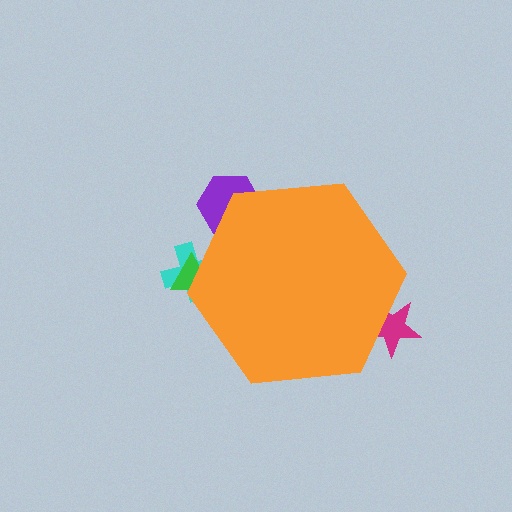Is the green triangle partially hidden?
Yes, the green triangle is partially hidden behind the orange hexagon.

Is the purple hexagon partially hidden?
Yes, the purple hexagon is partially hidden behind the orange hexagon.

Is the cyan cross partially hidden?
Yes, the cyan cross is partially hidden behind the orange hexagon.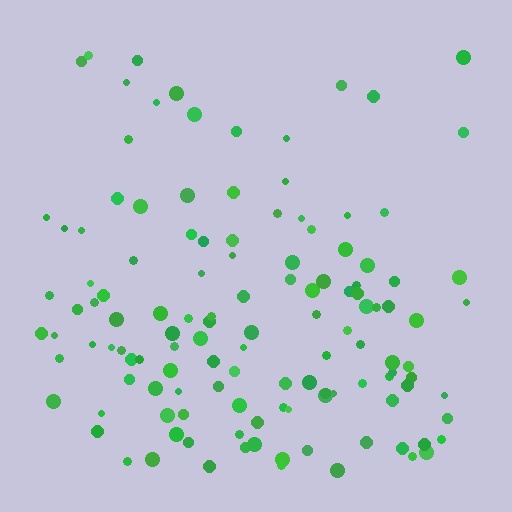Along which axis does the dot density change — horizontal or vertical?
Vertical.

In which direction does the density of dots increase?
From top to bottom, with the bottom side densest.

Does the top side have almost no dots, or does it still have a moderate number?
Still a moderate number, just noticeably fewer than the bottom.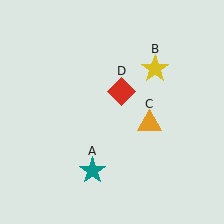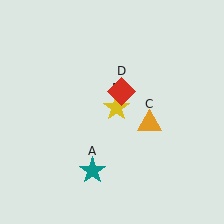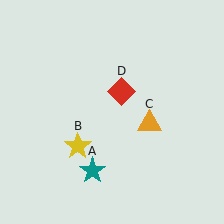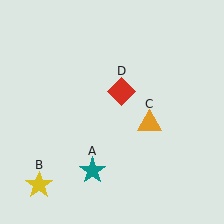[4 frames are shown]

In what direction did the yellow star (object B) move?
The yellow star (object B) moved down and to the left.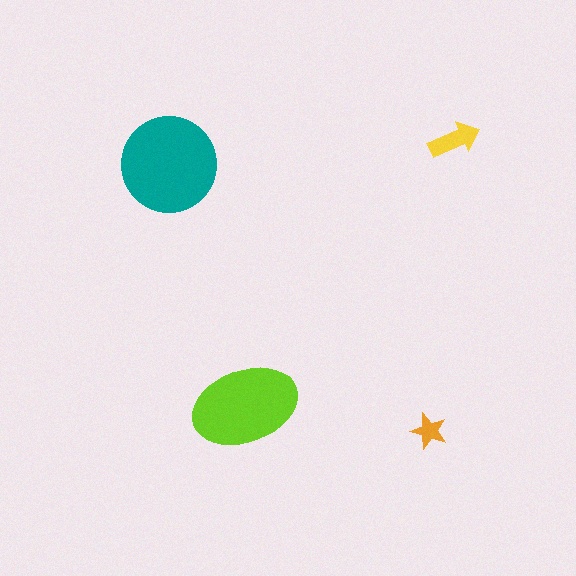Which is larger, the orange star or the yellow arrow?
The yellow arrow.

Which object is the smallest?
The orange star.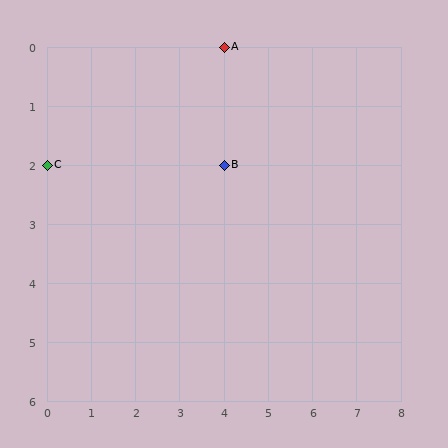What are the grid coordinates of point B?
Point B is at grid coordinates (4, 2).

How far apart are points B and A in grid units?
Points B and A are 2 rows apart.